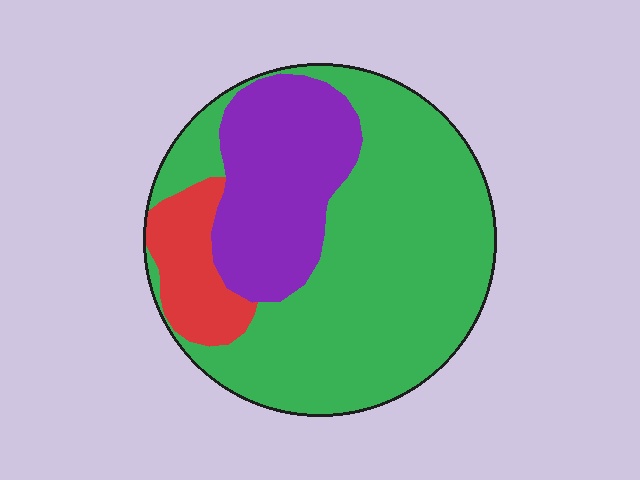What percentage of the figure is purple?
Purple takes up about one quarter (1/4) of the figure.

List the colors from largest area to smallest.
From largest to smallest: green, purple, red.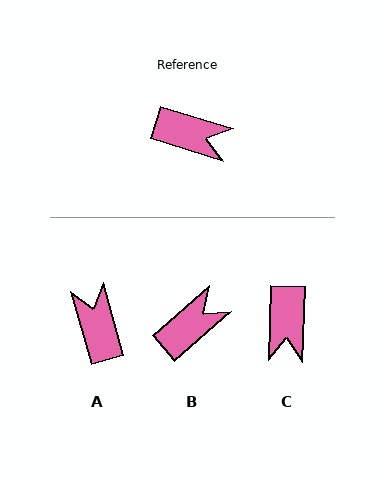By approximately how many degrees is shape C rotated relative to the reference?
Approximately 75 degrees clockwise.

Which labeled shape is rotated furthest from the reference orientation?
A, about 123 degrees away.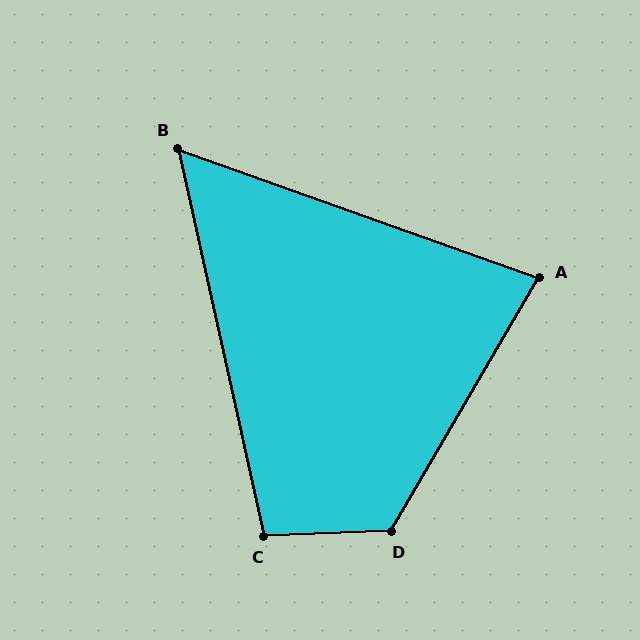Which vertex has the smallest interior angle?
B, at approximately 58 degrees.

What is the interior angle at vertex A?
Approximately 79 degrees (acute).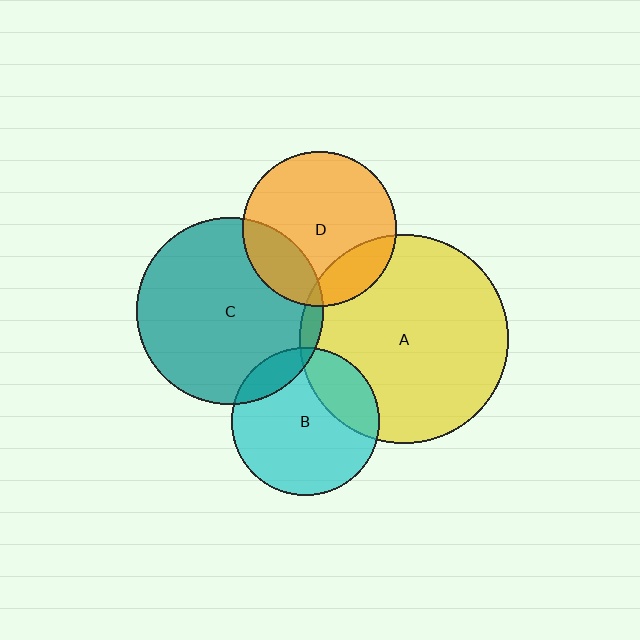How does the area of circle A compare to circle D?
Approximately 1.8 times.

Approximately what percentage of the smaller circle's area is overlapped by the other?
Approximately 25%.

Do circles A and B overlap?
Yes.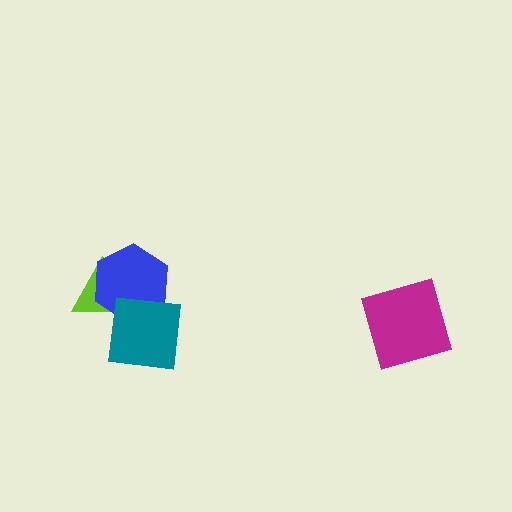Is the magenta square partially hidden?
No, no other shape covers it.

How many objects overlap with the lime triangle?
2 objects overlap with the lime triangle.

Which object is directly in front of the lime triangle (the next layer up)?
The blue hexagon is directly in front of the lime triangle.